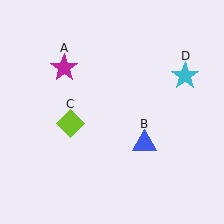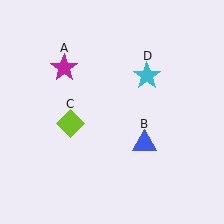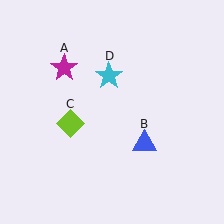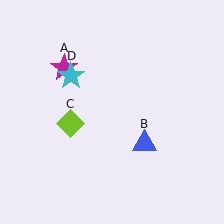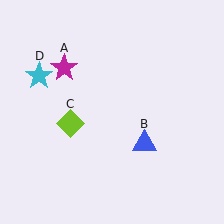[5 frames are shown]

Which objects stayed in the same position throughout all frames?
Magenta star (object A) and blue triangle (object B) and lime diamond (object C) remained stationary.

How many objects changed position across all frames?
1 object changed position: cyan star (object D).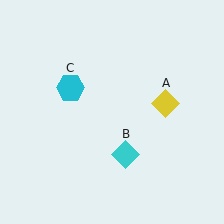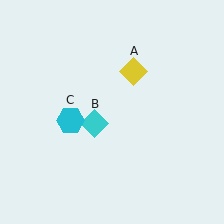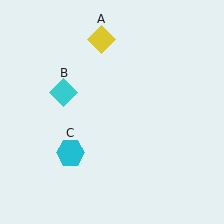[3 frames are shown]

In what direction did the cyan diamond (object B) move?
The cyan diamond (object B) moved up and to the left.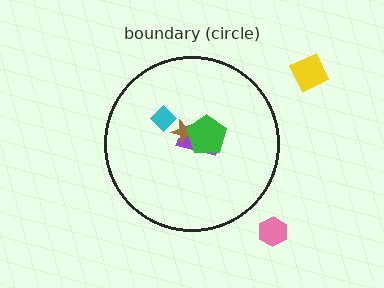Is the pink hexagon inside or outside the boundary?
Outside.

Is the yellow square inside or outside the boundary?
Outside.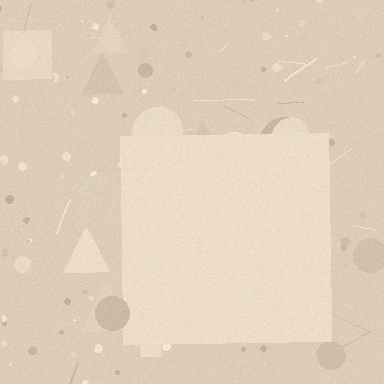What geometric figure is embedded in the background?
A square is embedded in the background.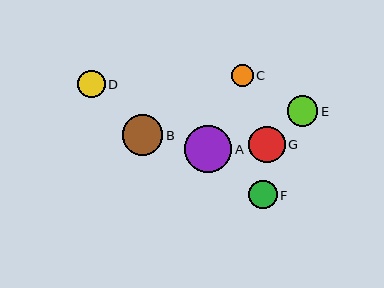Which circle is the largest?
Circle A is the largest with a size of approximately 48 pixels.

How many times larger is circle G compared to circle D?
Circle G is approximately 1.3 times the size of circle D.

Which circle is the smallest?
Circle C is the smallest with a size of approximately 22 pixels.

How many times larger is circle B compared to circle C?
Circle B is approximately 1.9 times the size of circle C.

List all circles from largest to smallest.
From largest to smallest: A, B, G, E, F, D, C.